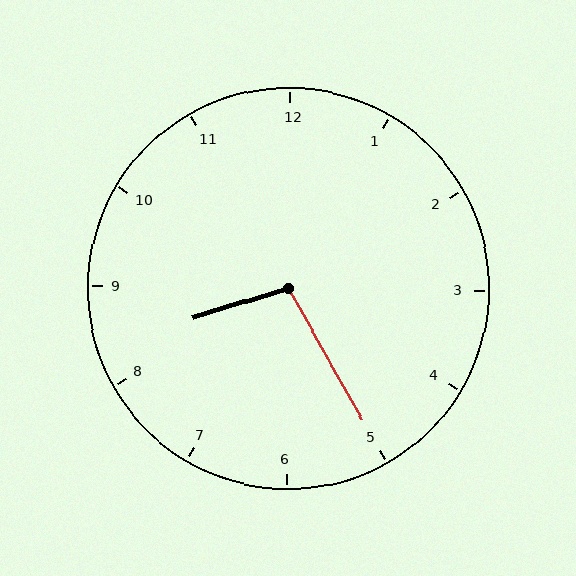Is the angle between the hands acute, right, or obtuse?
It is obtuse.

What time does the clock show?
8:25.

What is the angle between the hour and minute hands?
Approximately 102 degrees.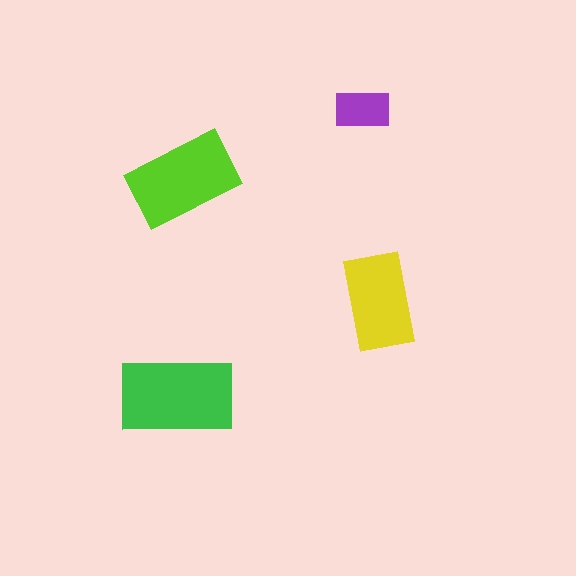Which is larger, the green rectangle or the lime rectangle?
The green one.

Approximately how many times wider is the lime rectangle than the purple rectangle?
About 2 times wider.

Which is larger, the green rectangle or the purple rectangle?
The green one.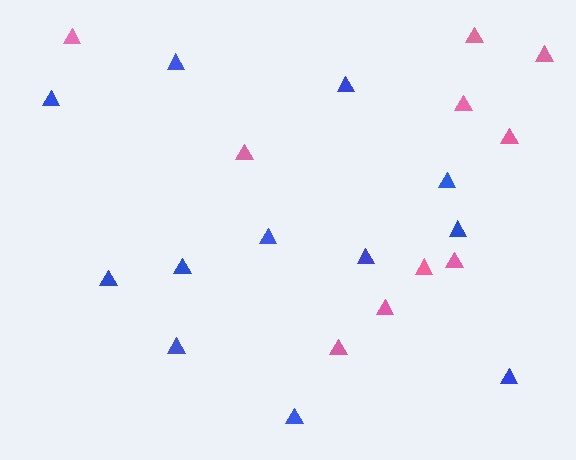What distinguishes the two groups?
There are 2 groups: one group of pink triangles (10) and one group of blue triangles (12).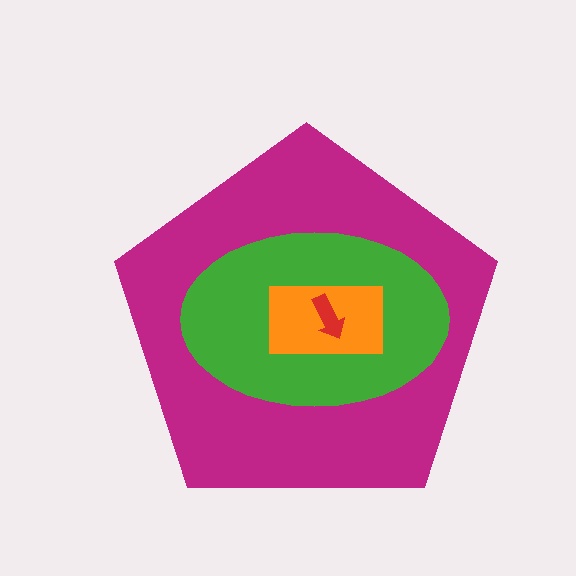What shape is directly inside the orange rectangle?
The red arrow.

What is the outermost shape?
The magenta pentagon.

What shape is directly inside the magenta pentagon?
The green ellipse.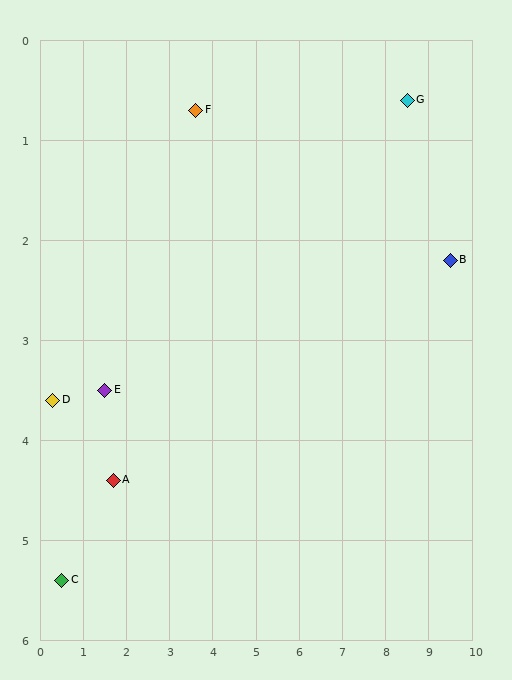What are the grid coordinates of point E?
Point E is at approximately (1.5, 3.5).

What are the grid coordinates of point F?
Point F is at approximately (3.6, 0.7).